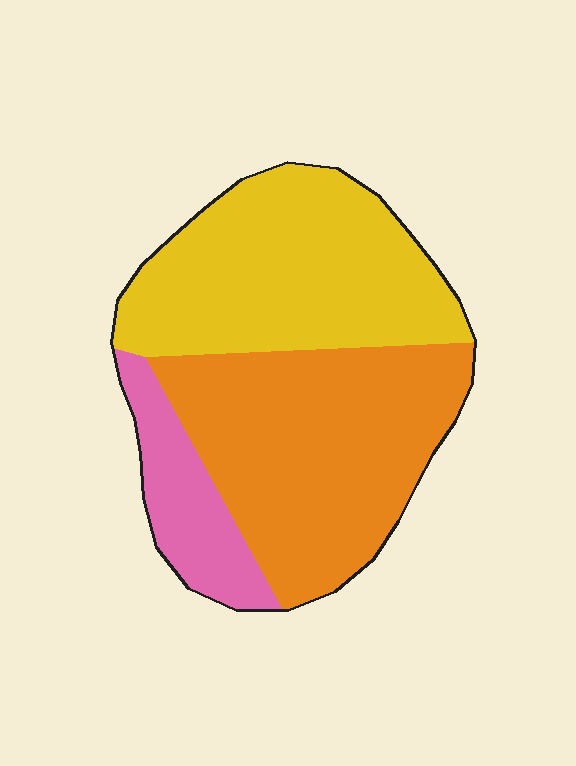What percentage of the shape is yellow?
Yellow covers about 40% of the shape.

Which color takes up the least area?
Pink, at roughly 15%.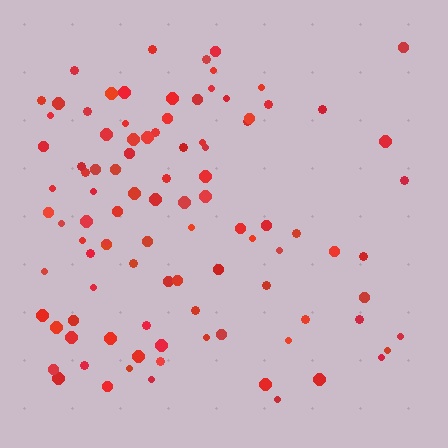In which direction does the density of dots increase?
From right to left, with the left side densest.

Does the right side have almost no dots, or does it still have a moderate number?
Still a moderate number, just noticeably fewer than the left.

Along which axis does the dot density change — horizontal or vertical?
Horizontal.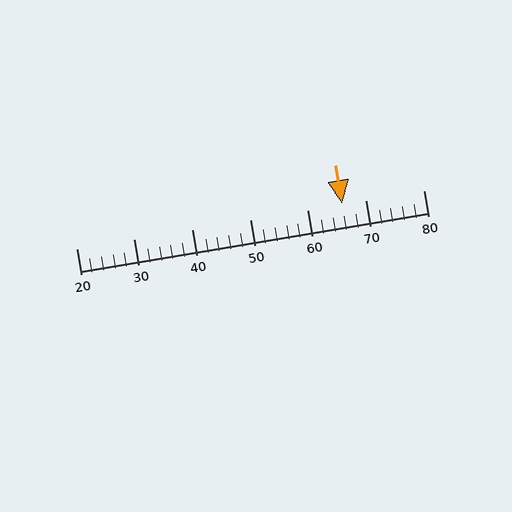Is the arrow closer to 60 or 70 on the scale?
The arrow is closer to 70.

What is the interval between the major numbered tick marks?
The major tick marks are spaced 10 units apart.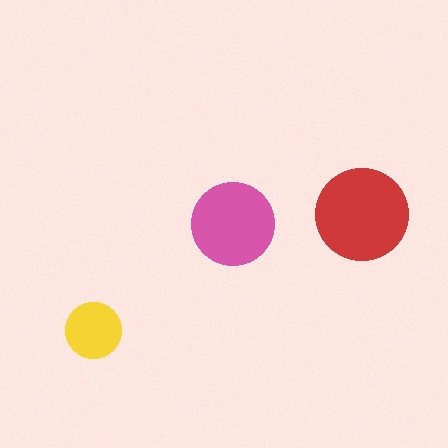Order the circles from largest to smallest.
the red one, the pink one, the yellow one.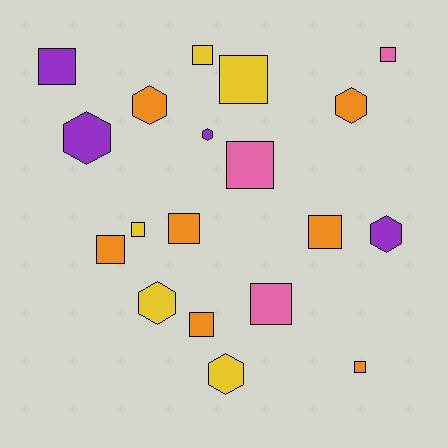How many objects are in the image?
There are 19 objects.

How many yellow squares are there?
There are 3 yellow squares.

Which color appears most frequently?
Orange, with 7 objects.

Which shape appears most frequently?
Square, with 12 objects.